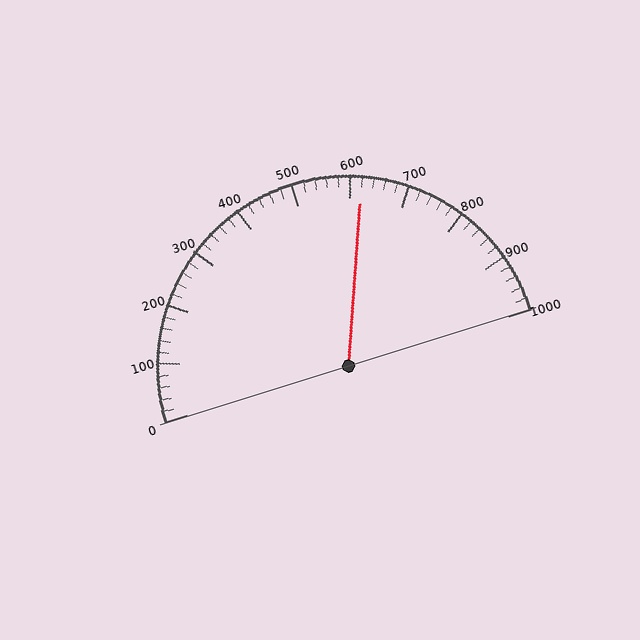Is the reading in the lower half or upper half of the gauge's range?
The reading is in the upper half of the range (0 to 1000).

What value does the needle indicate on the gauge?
The needle indicates approximately 620.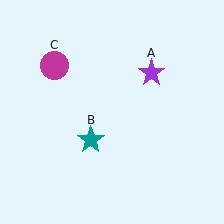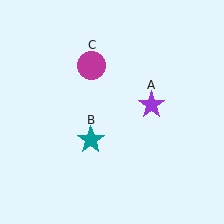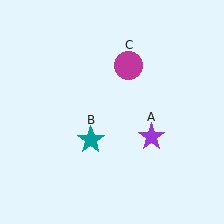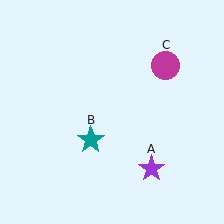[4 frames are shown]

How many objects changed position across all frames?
2 objects changed position: purple star (object A), magenta circle (object C).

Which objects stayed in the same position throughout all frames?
Teal star (object B) remained stationary.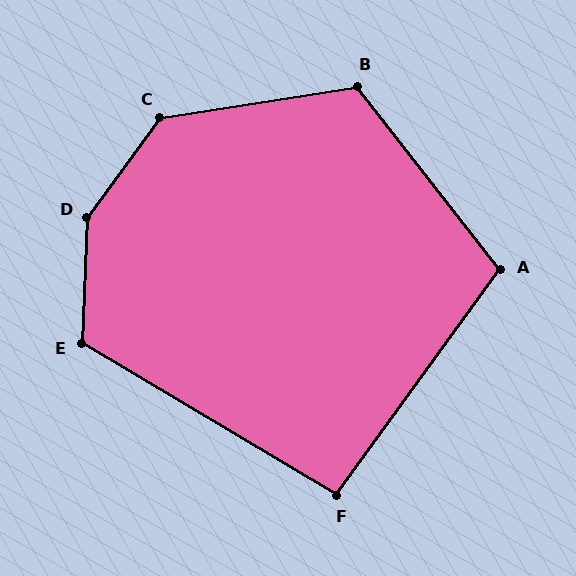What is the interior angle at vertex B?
Approximately 119 degrees (obtuse).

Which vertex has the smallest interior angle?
F, at approximately 95 degrees.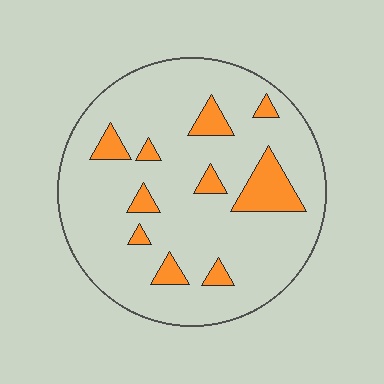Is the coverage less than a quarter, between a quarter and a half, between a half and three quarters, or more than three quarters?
Less than a quarter.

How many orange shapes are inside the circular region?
10.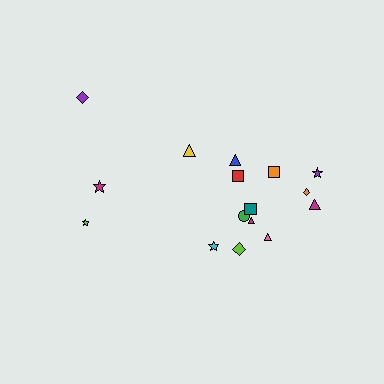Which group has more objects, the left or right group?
The right group.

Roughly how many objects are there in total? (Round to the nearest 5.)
Roughly 15 objects in total.